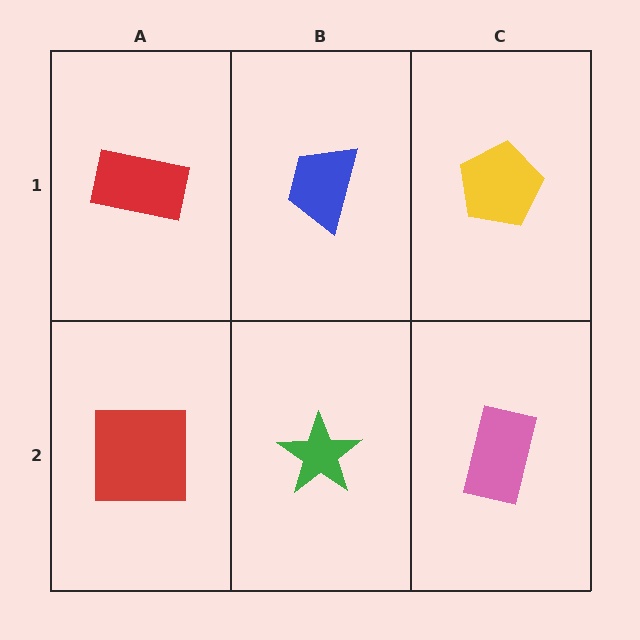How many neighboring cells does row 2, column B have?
3.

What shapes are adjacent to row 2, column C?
A yellow pentagon (row 1, column C), a green star (row 2, column B).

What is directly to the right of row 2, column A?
A green star.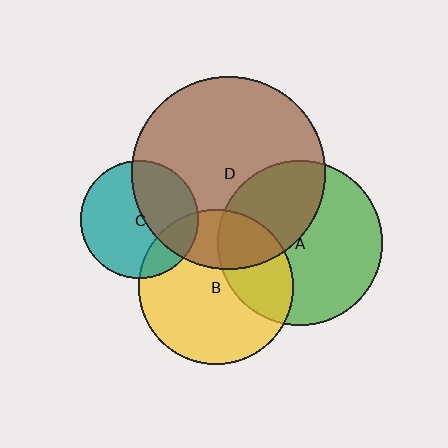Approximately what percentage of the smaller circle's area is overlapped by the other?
Approximately 40%.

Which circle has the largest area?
Circle D (brown).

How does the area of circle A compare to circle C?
Approximately 2.0 times.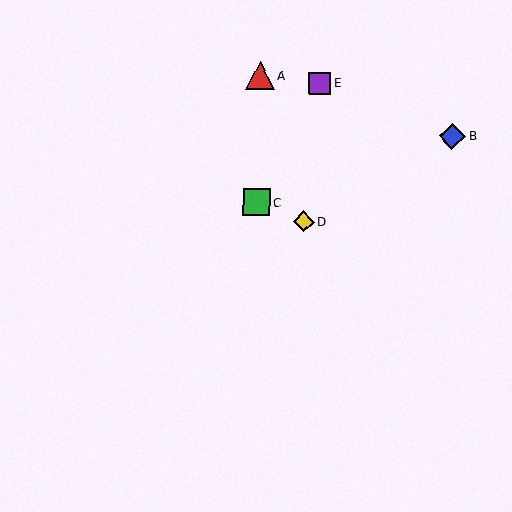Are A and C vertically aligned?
Yes, both are at x≈260.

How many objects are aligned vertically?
2 objects (A, C) are aligned vertically.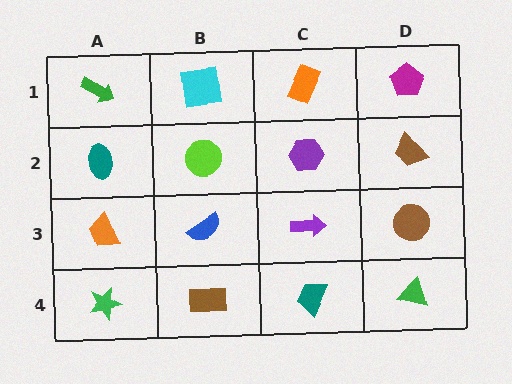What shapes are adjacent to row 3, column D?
A brown trapezoid (row 2, column D), a green triangle (row 4, column D), a purple arrow (row 3, column C).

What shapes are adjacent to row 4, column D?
A brown circle (row 3, column D), a teal trapezoid (row 4, column C).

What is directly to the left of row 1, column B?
A green arrow.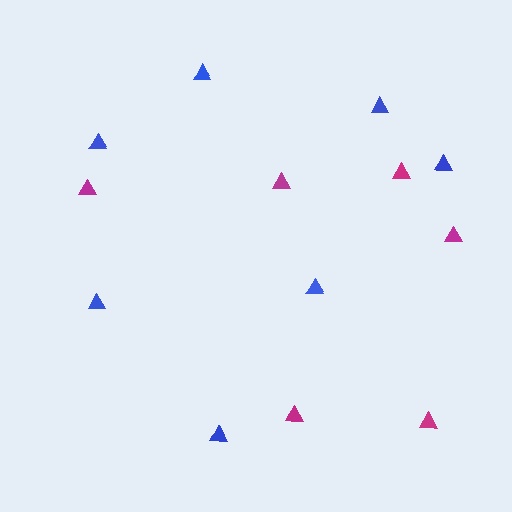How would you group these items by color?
There are 2 groups: one group of magenta triangles (6) and one group of blue triangles (7).